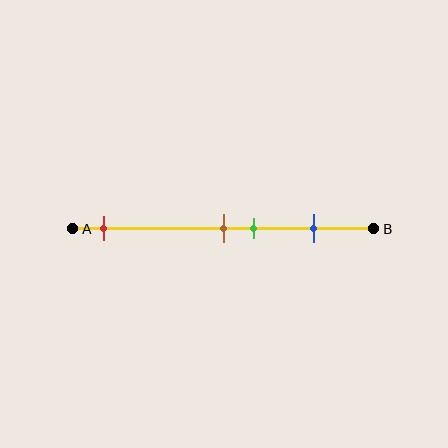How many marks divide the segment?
There are 4 marks dividing the segment.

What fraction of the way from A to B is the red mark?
The red mark is approximately 10% (0.1) of the way from A to B.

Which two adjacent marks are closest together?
The brown and green marks are the closest adjacent pair.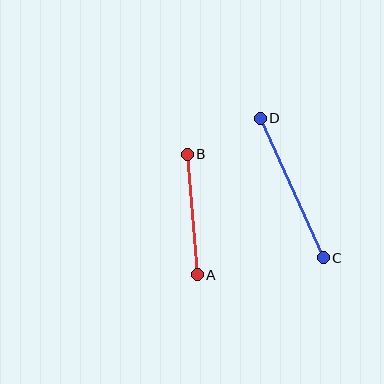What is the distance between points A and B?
The distance is approximately 121 pixels.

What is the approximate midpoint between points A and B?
The midpoint is at approximately (192, 215) pixels.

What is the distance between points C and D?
The distance is approximately 153 pixels.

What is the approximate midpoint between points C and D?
The midpoint is at approximately (292, 188) pixels.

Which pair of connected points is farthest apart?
Points C and D are farthest apart.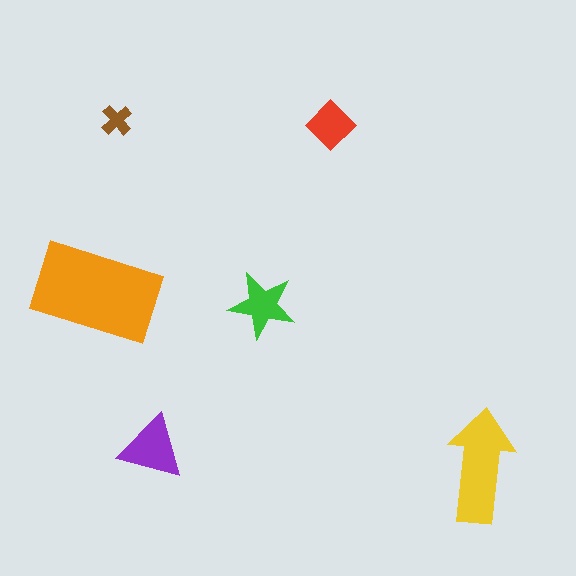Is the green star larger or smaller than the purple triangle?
Smaller.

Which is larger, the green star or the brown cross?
The green star.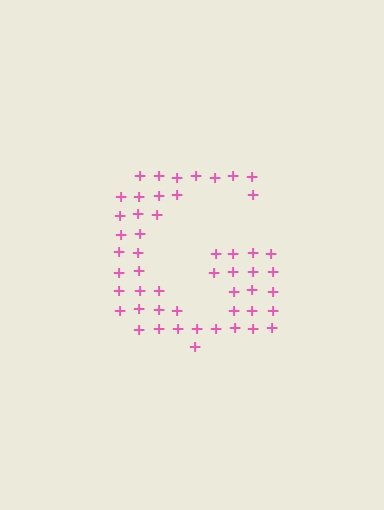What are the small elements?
The small elements are plus signs.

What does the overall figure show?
The overall figure shows the letter G.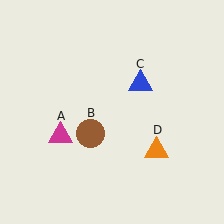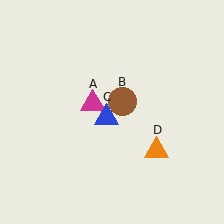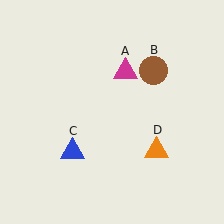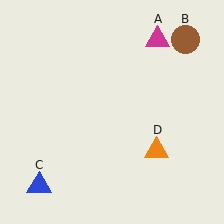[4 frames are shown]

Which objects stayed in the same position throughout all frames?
Orange triangle (object D) remained stationary.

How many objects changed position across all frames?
3 objects changed position: magenta triangle (object A), brown circle (object B), blue triangle (object C).